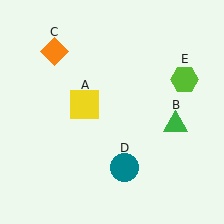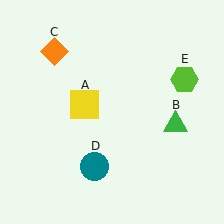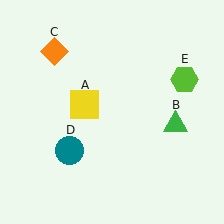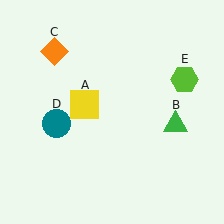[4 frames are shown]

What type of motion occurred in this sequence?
The teal circle (object D) rotated clockwise around the center of the scene.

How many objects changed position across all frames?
1 object changed position: teal circle (object D).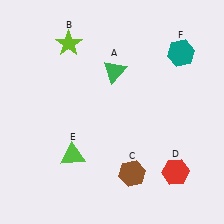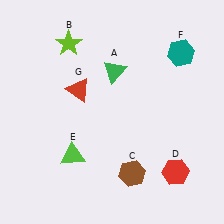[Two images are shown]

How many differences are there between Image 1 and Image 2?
There is 1 difference between the two images.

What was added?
A red triangle (G) was added in Image 2.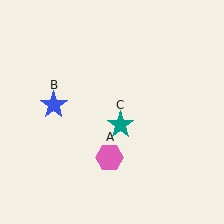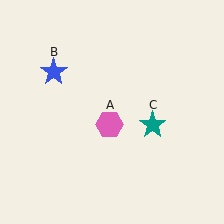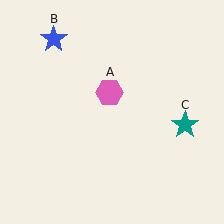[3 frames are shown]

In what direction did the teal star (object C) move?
The teal star (object C) moved right.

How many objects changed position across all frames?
3 objects changed position: pink hexagon (object A), blue star (object B), teal star (object C).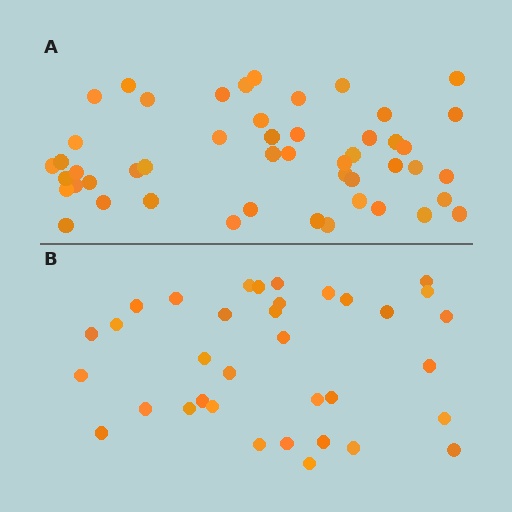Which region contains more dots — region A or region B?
Region A (the top region) has more dots.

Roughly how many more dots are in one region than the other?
Region A has approximately 15 more dots than region B.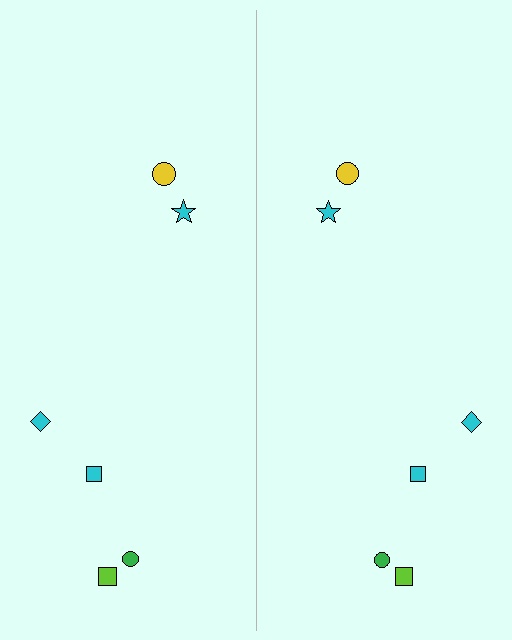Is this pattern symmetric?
Yes, this pattern has bilateral (reflection) symmetry.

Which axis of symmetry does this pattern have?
The pattern has a vertical axis of symmetry running through the center of the image.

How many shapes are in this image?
There are 12 shapes in this image.